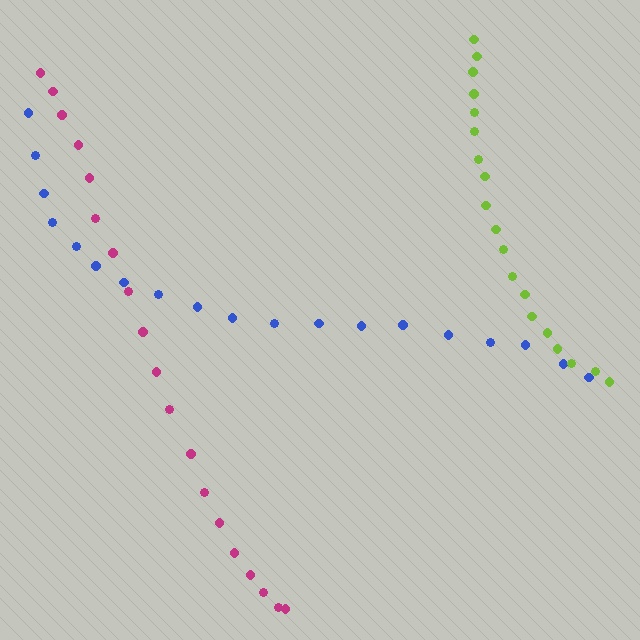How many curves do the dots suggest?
There are 3 distinct paths.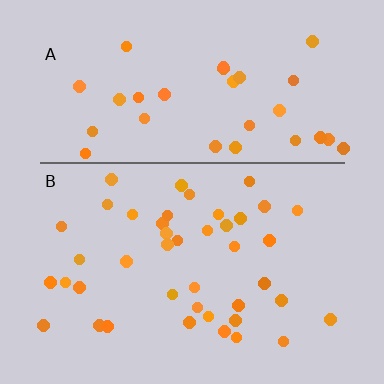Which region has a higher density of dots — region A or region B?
B (the bottom).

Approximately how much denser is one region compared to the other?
Approximately 1.2× — region B over region A.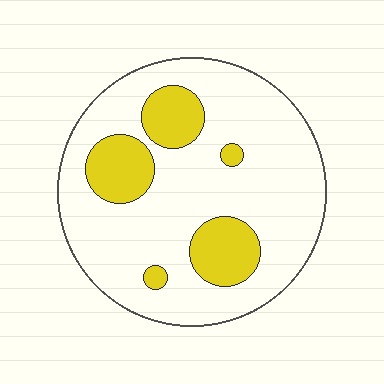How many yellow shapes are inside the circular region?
5.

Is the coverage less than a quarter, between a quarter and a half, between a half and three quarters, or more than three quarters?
Less than a quarter.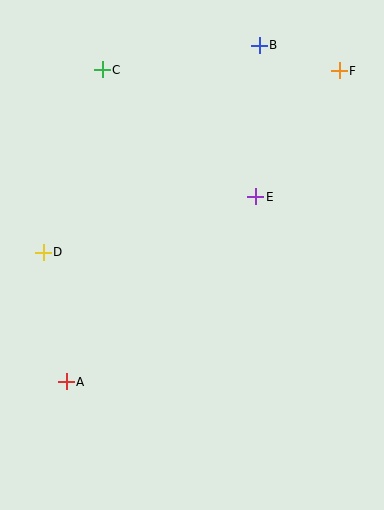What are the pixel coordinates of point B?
Point B is at (259, 45).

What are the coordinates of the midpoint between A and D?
The midpoint between A and D is at (55, 317).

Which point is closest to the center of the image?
Point E at (256, 197) is closest to the center.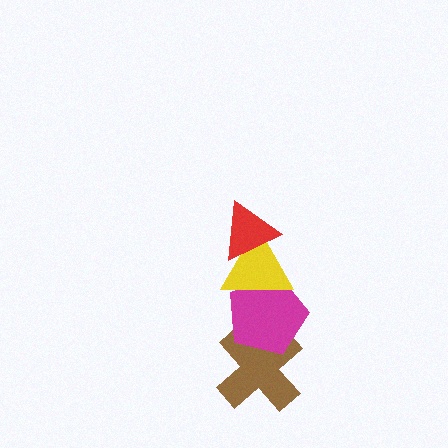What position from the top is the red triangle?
The red triangle is 1st from the top.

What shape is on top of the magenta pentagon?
The yellow triangle is on top of the magenta pentagon.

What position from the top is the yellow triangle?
The yellow triangle is 2nd from the top.